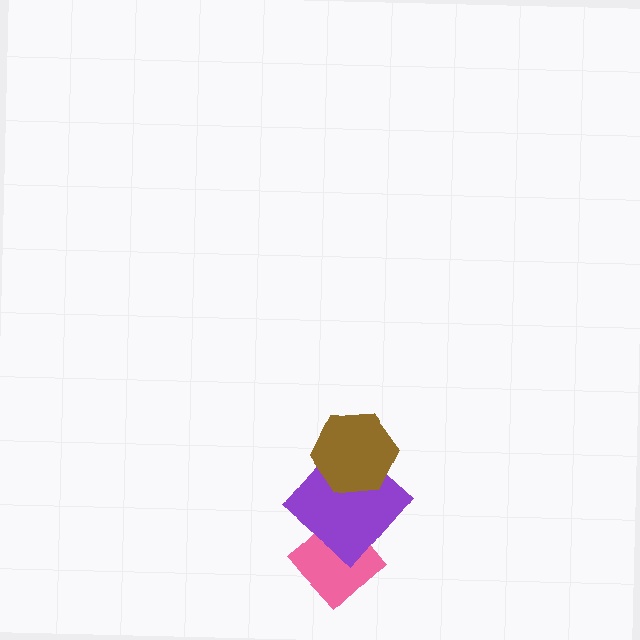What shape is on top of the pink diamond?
The purple diamond is on top of the pink diamond.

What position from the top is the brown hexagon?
The brown hexagon is 1st from the top.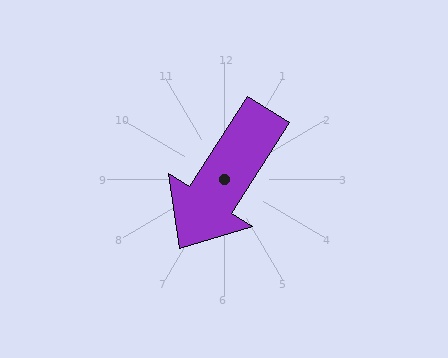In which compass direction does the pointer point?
Southwest.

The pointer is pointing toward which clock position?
Roughly 7 o'clock.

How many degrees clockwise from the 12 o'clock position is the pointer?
Approximately 213 degrees.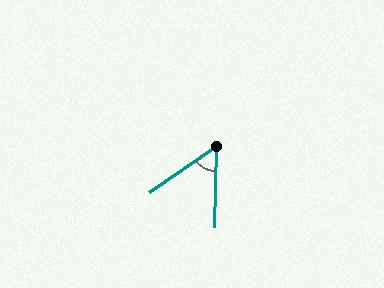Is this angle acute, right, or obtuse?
It is acute.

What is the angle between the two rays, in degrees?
Approximately 54 degrees.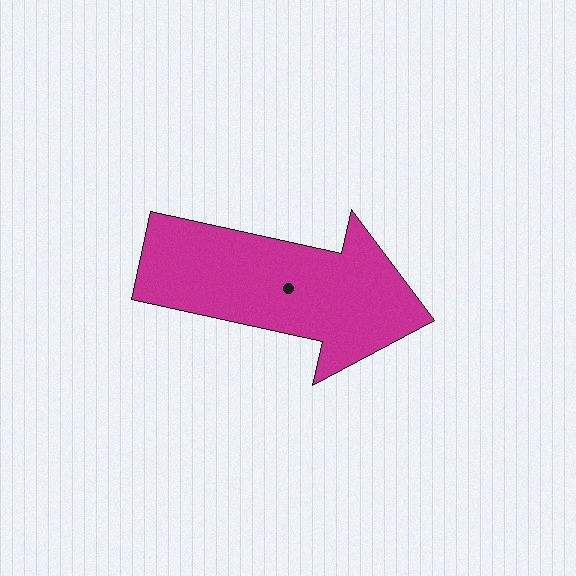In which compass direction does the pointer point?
East.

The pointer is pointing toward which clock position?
Roughly 3 o'clock.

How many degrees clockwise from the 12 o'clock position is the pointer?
Approximately 102 degrees.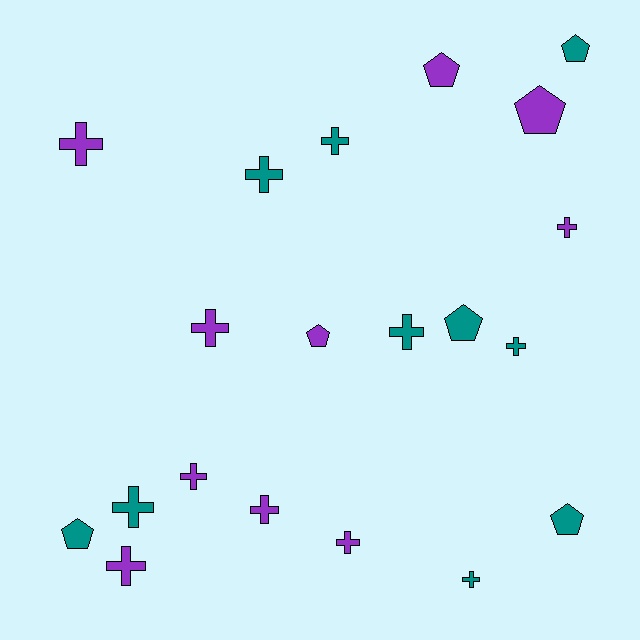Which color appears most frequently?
Purple, with 10 objects.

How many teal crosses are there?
There are 6 teal crosses.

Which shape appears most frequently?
Cross, with 13 objects.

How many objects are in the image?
There are 20 objects.